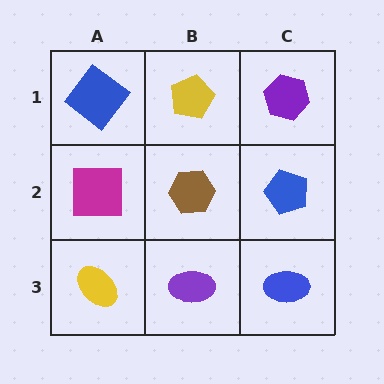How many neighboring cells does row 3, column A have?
2.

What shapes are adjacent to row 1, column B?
A brown hexagon (row 2, column B), a blue diamond (row 1, column A), a purple hexagon (row 1, column C).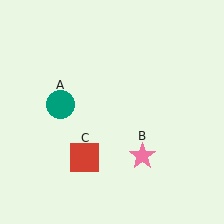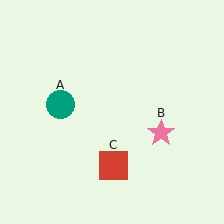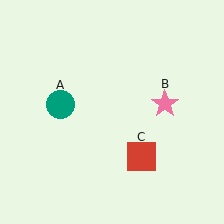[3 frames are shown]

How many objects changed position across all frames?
2 objects changed position: pink star (object B), red square (object C).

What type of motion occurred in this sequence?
The pink star (object B), red square (object C) rotated counterclockwise around the center of the scene.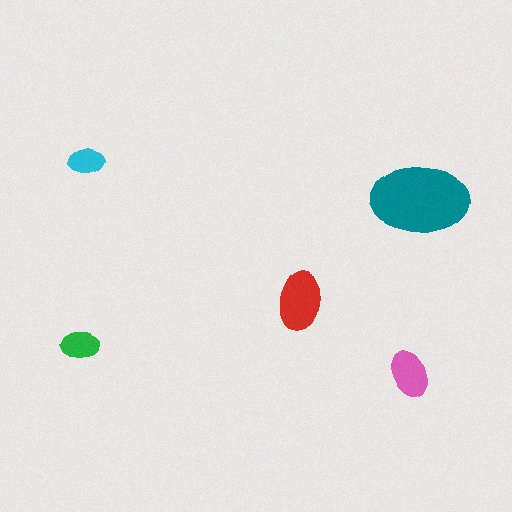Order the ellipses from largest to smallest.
the teal one, the red one, the pink one, the green one, the cyan one.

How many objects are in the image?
There are 5 objects in the image.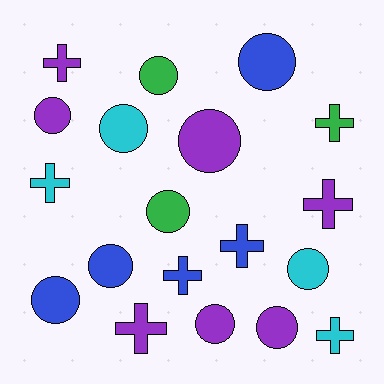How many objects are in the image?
There are 19 objects.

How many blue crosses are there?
There are 2 blue crosses.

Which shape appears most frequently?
Circle, with 11 objects.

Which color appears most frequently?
Purple, with 7 objects.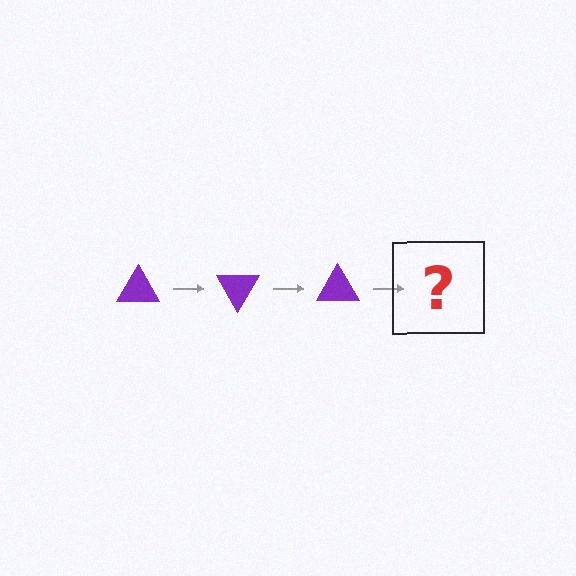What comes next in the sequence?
The next element should be a purple triangle rotated 180 degrees.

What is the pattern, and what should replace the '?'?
The pattern is that the triangle rotates 60 degrees each step. The '?' should be a purple triangle rotated 180 degrees.